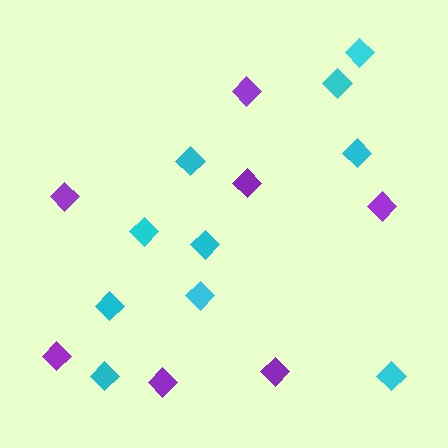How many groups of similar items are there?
There are 2 groups: one group of cyan diamonds (10) and one group of purple diamonds (7).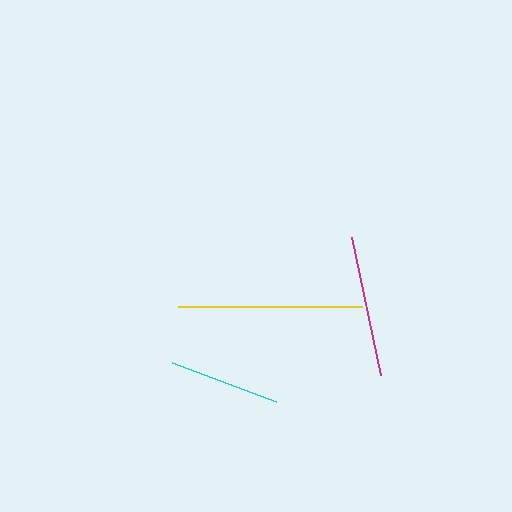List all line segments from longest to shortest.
From longest to shortest: yellow, magenta, cyan.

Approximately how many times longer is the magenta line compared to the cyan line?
The magenta line is approximately 1.3 times the length of the cyan line.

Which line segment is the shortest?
The cyan line is the shortest at approximately 112 pixels.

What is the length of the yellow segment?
The yellow segment is approximately 184 pixels long.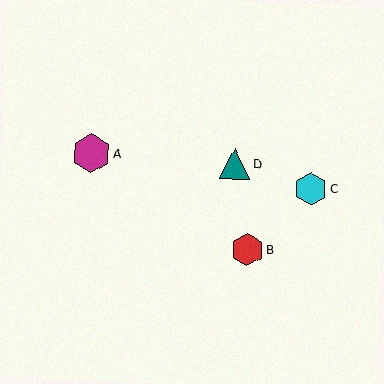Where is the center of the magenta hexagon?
The center of the magenta hexagon is at (91, 153).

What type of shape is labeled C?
Shape C is a cyan hexagon.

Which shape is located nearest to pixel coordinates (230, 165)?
The teal triangle (labeled D) at (235, 164) is nearest to that location.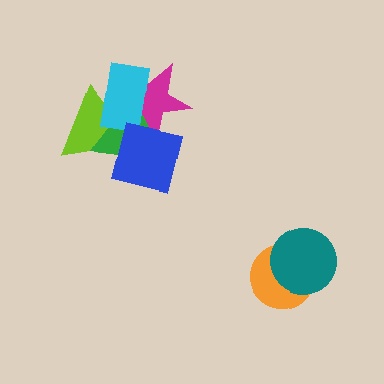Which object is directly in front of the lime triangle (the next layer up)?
The green triangle is directly in front of the lime triangle.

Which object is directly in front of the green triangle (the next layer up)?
The magenta star is directly in front of the green triangle.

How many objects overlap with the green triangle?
4 objects overlap with the green triangle.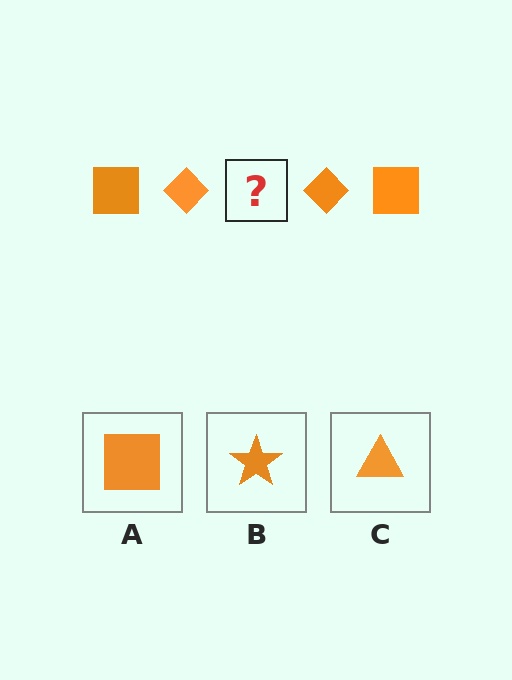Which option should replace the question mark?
Option A.